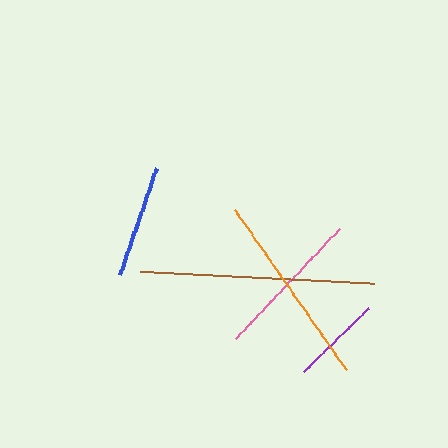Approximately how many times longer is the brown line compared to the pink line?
The brown line is approximately 1.5 times the length of the pink line.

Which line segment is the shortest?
The purple line is the shortest at approximately 91 pixels.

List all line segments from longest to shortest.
From longest to shortest: brown, orange, pink, blue, purple.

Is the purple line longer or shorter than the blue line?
The blue line is longer than the purple line.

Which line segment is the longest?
The brown line is the longest at approximately 234 pixels.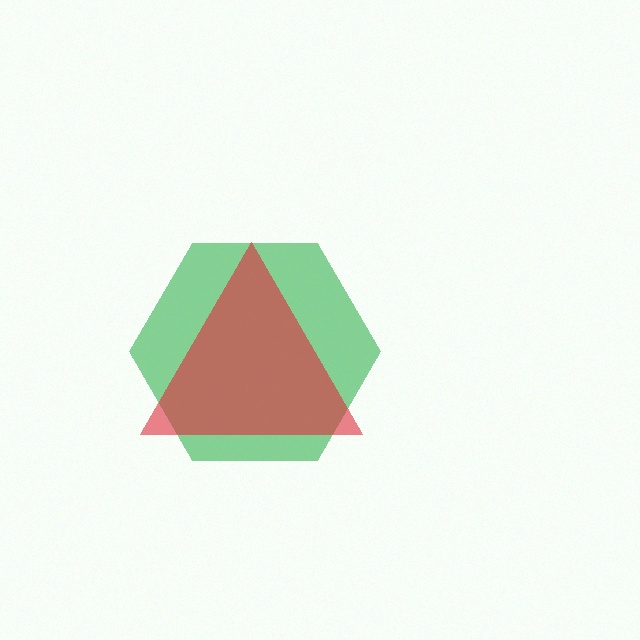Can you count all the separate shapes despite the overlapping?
Yes, there are 2 separate shapes.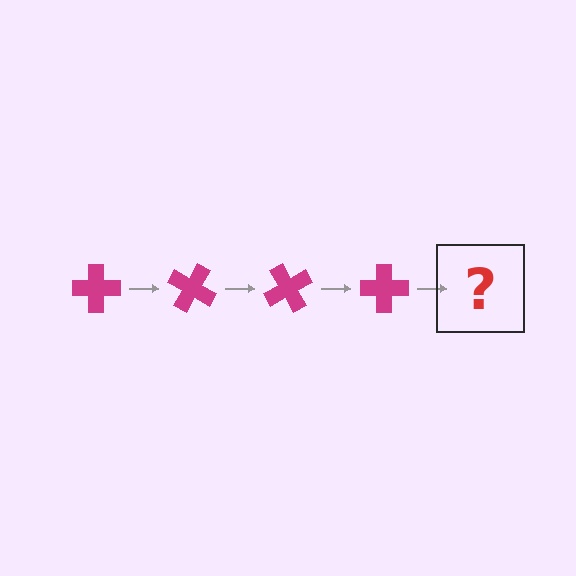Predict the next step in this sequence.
The next step is a magenta cross rotated 120 degrees.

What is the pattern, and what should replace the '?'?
The pattern is that the cross rotates 30 degrees each step. The '?' should be a magenta cross rotated 120 degrees.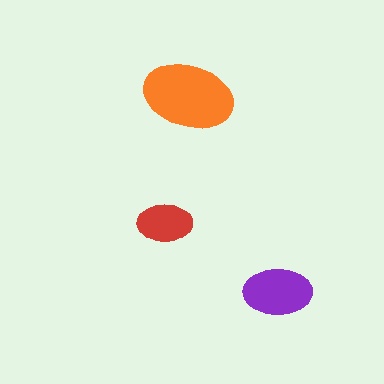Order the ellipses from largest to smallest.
the orange one, the purple one, the red one.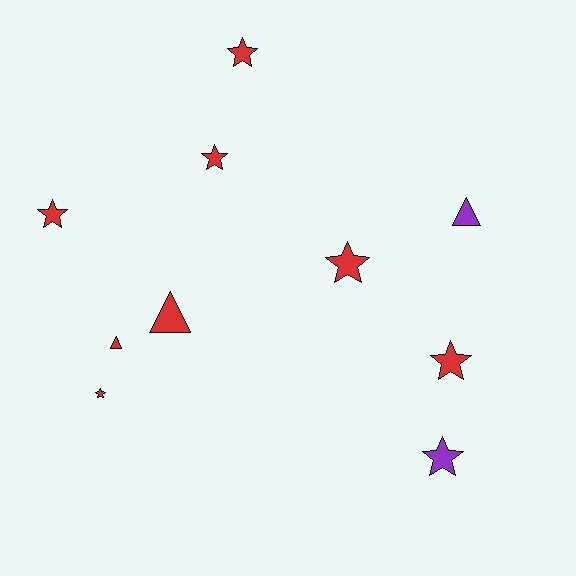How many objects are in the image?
There are 10 objects.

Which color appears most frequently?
Red, with 8 objects.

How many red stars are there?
There are 6 red stars.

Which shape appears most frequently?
Star, with 7 objects.